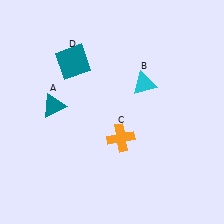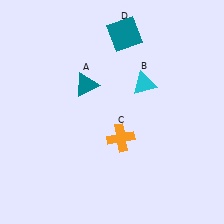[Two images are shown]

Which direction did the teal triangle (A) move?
The teal triangle (A) moved right.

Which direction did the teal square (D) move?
The teal square (D) moved right.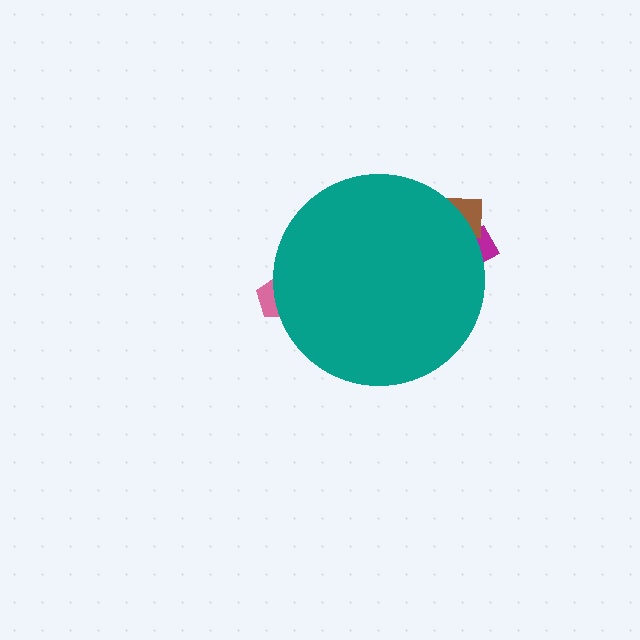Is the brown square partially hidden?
Yes, the brown square is partially hidden behind the teal circle.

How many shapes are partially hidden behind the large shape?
3 shapes are partially hidden.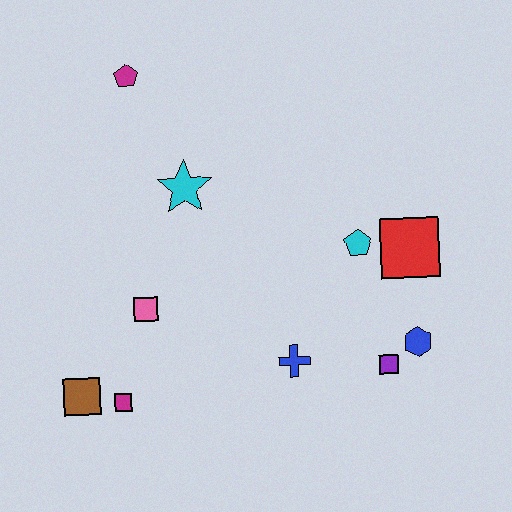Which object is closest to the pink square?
The magenta square is closest to the pink square.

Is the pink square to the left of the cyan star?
Yes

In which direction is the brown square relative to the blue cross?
The brown square is to the left of the blue cross.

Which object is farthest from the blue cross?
The magenta pentagon is farthest from the blue cross.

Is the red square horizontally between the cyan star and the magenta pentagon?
No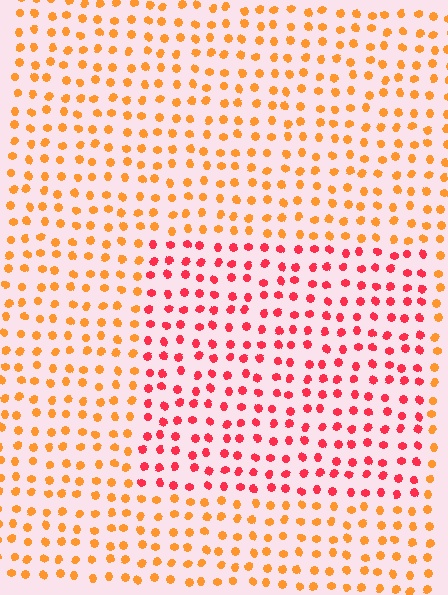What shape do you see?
I see a rectangle.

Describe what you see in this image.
The image is filled with small orange elements in a uniform arrangement. A rectangle-shaped region is visible where the elements are tinted to a slightly different hue, forming a subtle color boundary.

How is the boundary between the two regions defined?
The boundary is defined purely by a slight shift in hue (about 40 degrees). Spacing, size, and orientation are identical on both sides.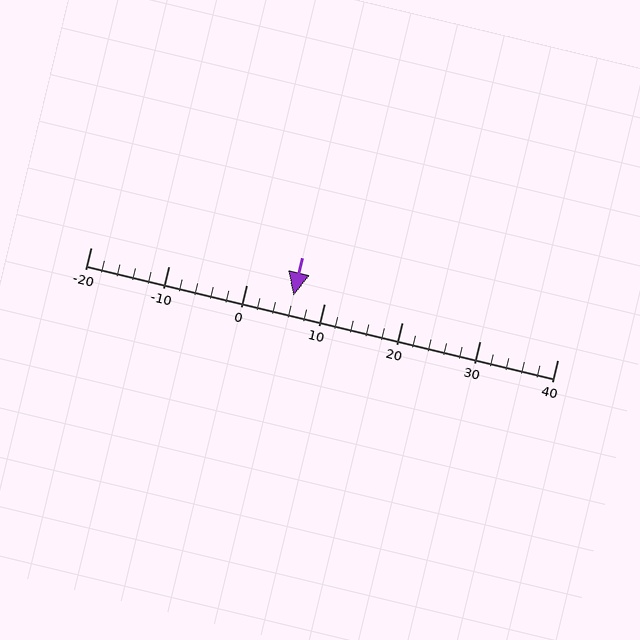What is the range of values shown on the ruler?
The ruler shows values from -20 to 40.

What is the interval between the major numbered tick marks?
The major tick marks are spaced 10 units apart.